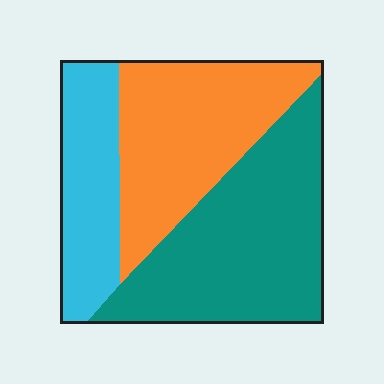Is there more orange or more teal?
Teal.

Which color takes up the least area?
Cyan, at roughly 20%.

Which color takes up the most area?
Teal, at roughly 45%.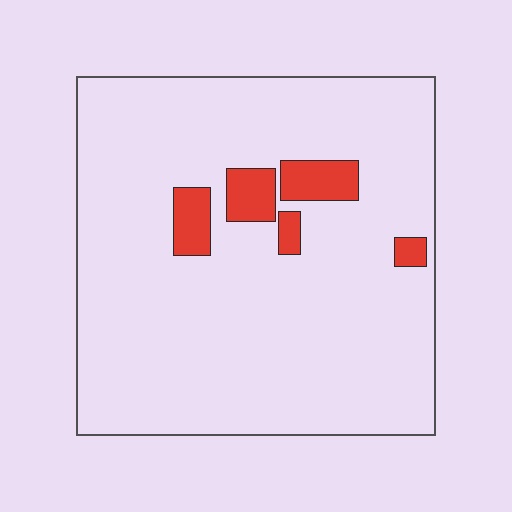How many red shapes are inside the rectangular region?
5.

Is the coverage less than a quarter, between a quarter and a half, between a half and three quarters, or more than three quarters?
Less than a quarter.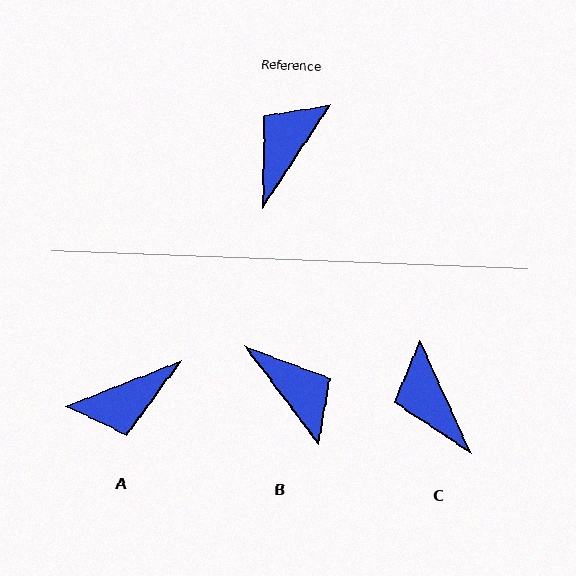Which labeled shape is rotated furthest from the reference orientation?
A, about 145 degrees away.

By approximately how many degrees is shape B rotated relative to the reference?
Approximately 110 degrees clockwise.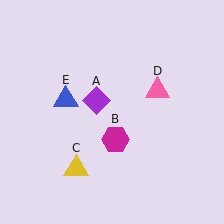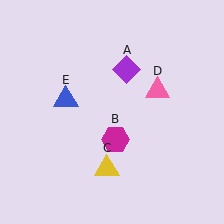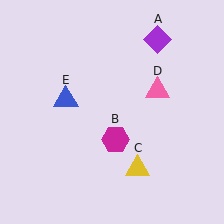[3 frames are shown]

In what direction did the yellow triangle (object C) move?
The yellow triangle (object C) moved right.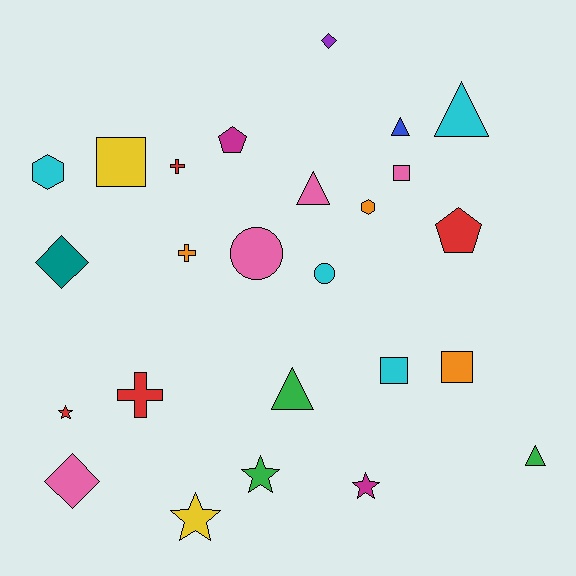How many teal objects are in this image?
There is 1 teal object.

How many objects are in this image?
There are 25 objects.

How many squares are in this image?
There are 4 squares.